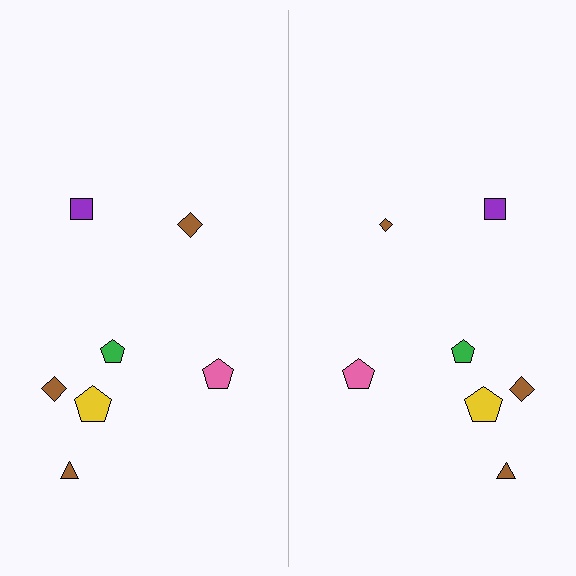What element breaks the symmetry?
The brown diamond on the right side has a different size than its mirror counterpart.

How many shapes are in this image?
There are 14 shapes in this image.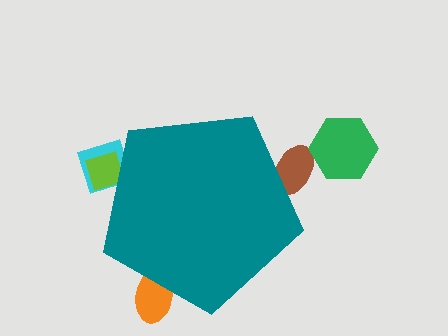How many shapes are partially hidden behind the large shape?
4 shapes are partially hidden.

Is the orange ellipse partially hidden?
Yes, the orange ellipse is partially hidden behind the teal pentagon.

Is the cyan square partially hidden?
Yes, the cyan square is partially hidden behind the teal pentagon.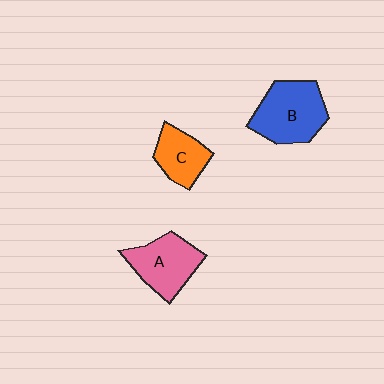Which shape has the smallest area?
Shape C (orange).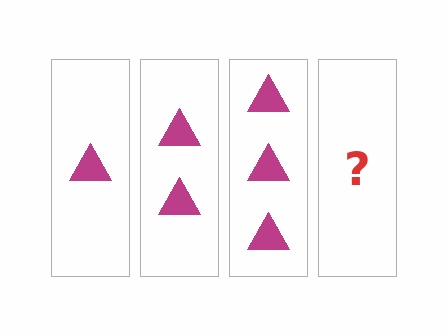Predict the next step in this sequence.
The next step is 4 triangles.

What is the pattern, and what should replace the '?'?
The pattern is that each step adds one more triangle. The '?' should be 4 triangles.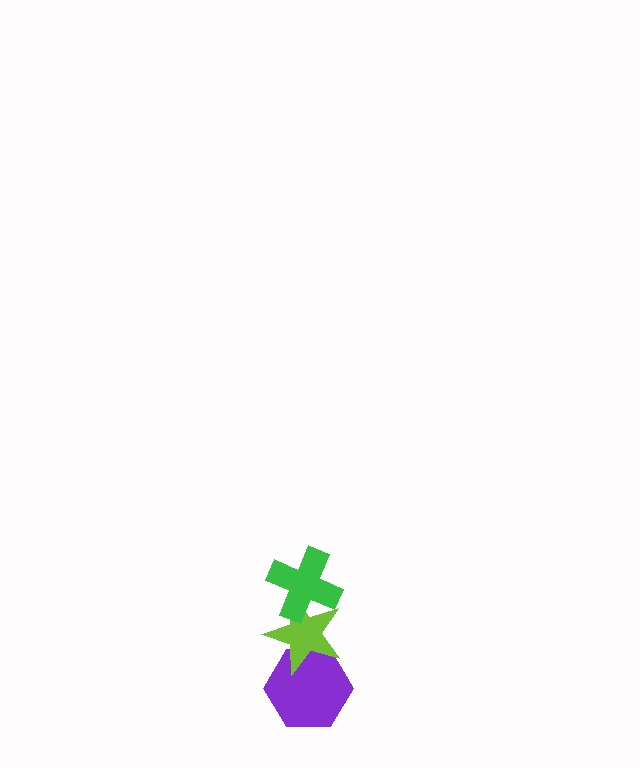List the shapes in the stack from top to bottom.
From top to bottom: the green cross, the lime star, the purple hexagon.